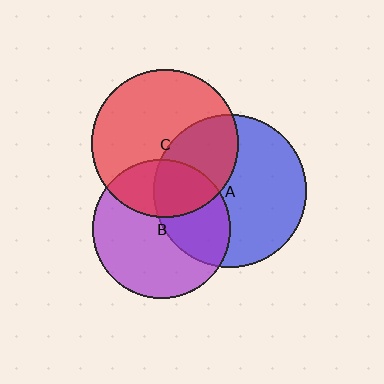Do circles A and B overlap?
Yes.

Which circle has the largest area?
Circle A (blue).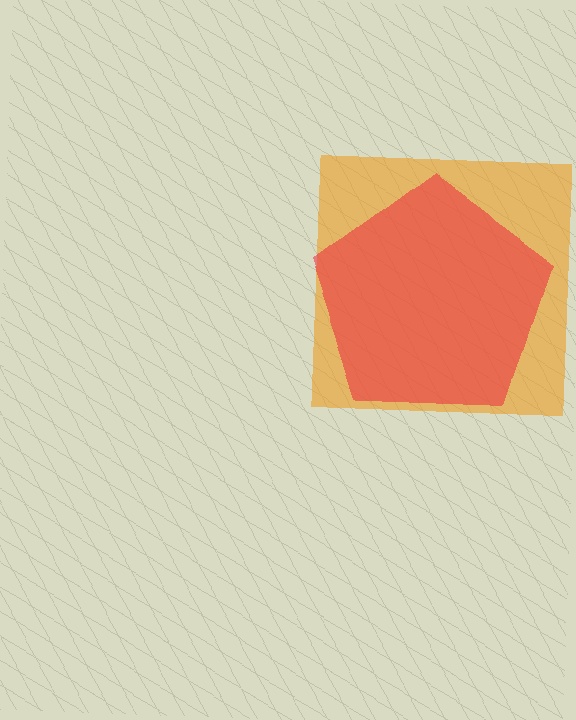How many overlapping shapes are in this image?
There are 2 overlapping shapes in the image.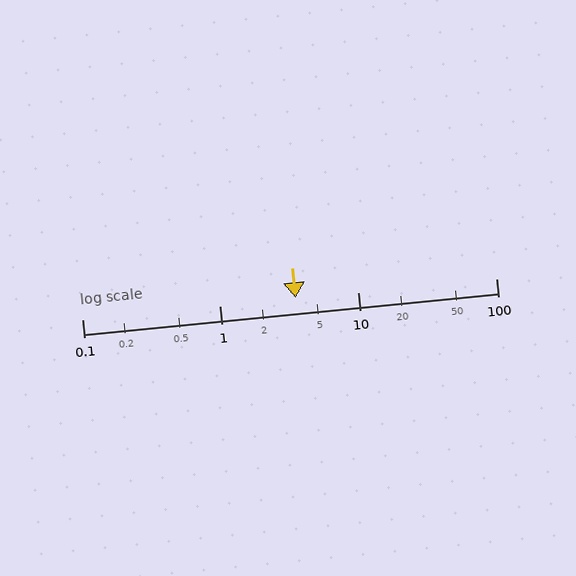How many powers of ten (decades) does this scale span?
The scale spans 3 decades, from 0.1 to 100.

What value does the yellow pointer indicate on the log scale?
The pointer indicates approximately 3.5.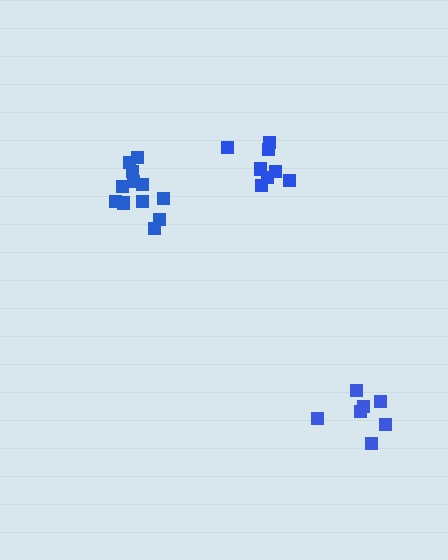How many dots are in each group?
Group 1: 12 dots, Group 2: 8 dots, Group 3: 7 dots (27 total).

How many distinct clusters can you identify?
There are 3 distinct clusters.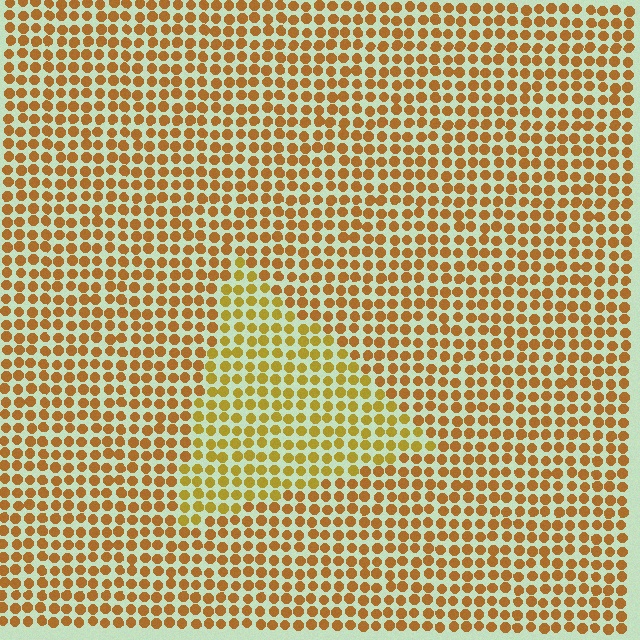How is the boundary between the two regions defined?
The boundary is defined purely by a slight shift in hue (about 21 degrees). Spacing, size, and orientation are identical on both sides.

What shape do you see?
I see a triangle.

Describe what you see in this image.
The image is filled with small brown elements in a uniform arrangement. A triangle-shaped region is visible where the elements are tinted to a slightly different hue, forming a subtle color boundary.